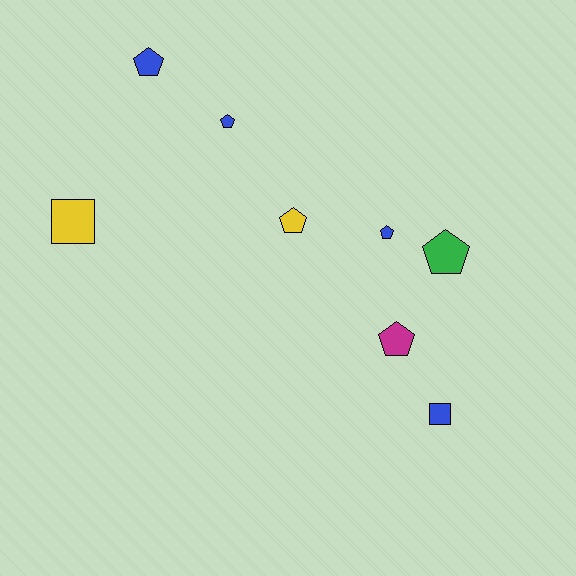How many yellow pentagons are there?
There is 1 yellow pentagon.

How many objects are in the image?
There are 8 objects.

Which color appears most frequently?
Blue, with 4 objects.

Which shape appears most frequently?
Pentagon, with 6 objects.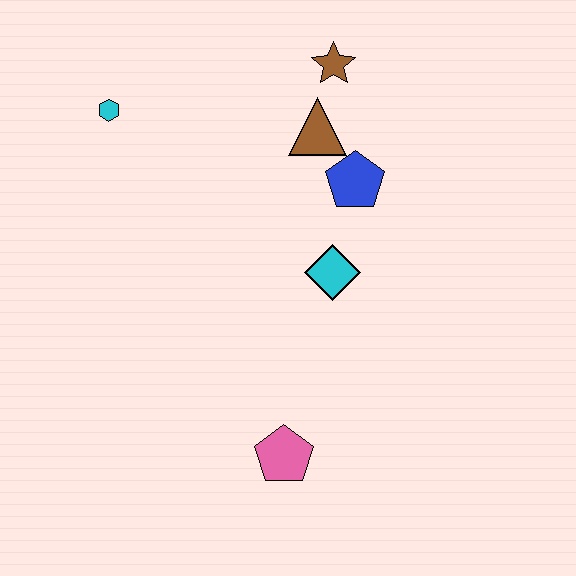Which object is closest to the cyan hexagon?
The brown triangle is closest to the cyan hexagon.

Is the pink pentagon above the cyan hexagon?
No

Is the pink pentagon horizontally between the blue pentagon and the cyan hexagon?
Yes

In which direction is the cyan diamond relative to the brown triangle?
The cyan diamond is below the brown triangle.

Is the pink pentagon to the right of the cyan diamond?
No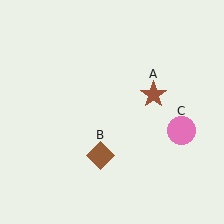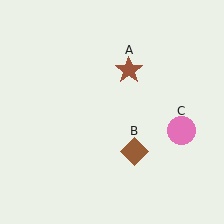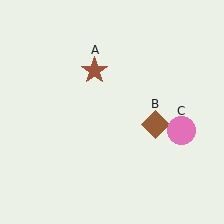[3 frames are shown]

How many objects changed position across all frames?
2 objects changed position: brown star (object A), brown diamond (object B).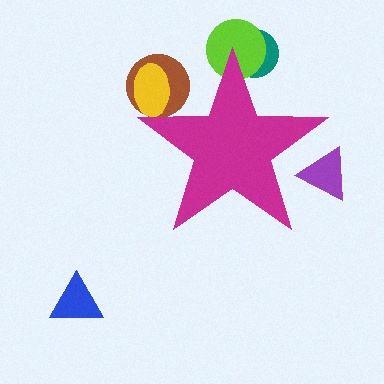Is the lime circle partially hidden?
Yes, the lime circle is partially hidden behind the magenta star.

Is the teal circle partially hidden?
Yes, the teal circle is partially hidden behind the magenta star.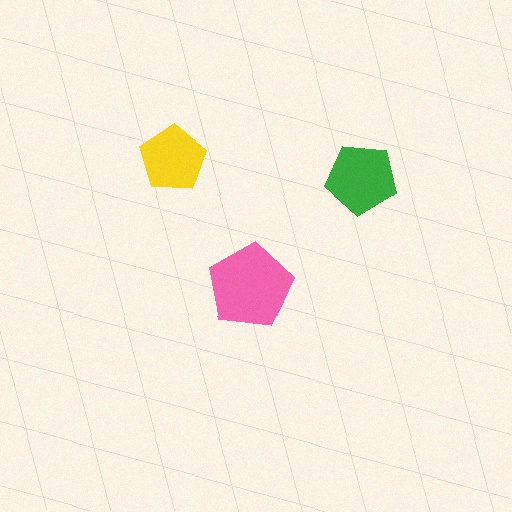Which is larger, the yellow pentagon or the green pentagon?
The green one.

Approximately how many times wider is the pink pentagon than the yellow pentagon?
About 1.5 times wider.